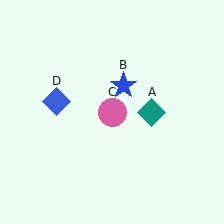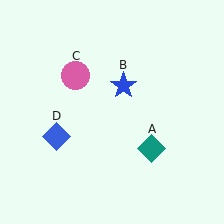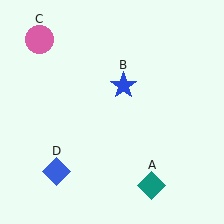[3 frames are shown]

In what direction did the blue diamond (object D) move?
The blue diamond (object D) moved down.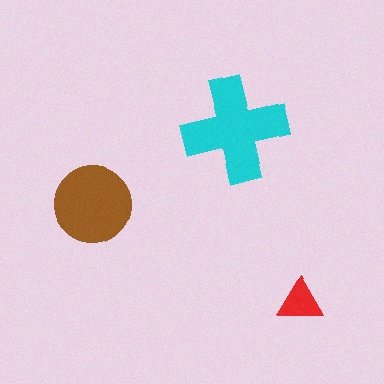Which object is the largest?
The cyan cross.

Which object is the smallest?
The red triangle.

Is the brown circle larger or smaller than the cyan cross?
Smaller.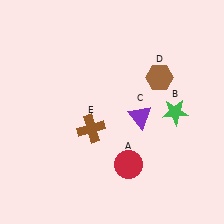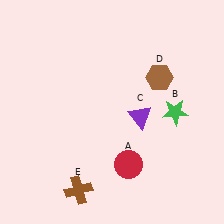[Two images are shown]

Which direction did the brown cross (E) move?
The brown cross (E) moved down.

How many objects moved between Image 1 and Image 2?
1 object moved between the two images.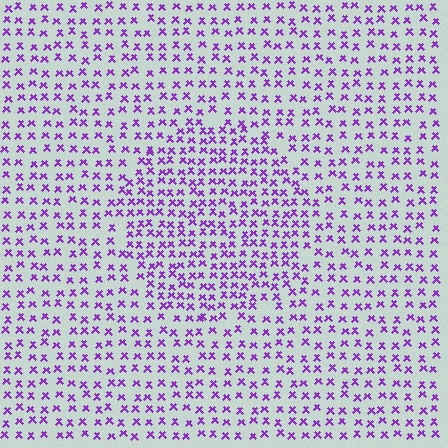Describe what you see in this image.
The image contains small purple elements arranged at two different densities. A circle-shaped region is visible where the elements are more densely packed than the surrounding area.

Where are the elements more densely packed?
The elements are more densely packed inside the circle boundary.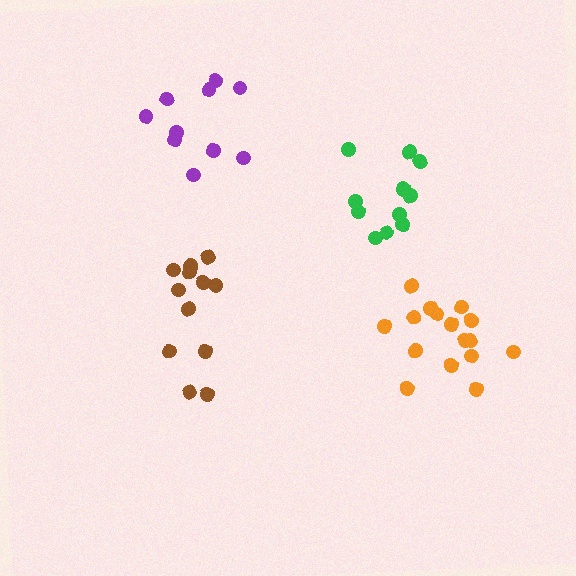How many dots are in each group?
Group 1: 12 dots, Group 2: 13 dots, Group 3: 16 dots, Group 4: 10 dots (51 total).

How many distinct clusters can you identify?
There are 4 distinct clusters.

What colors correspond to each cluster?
The clusters are colored: green, brown, orange, purple.